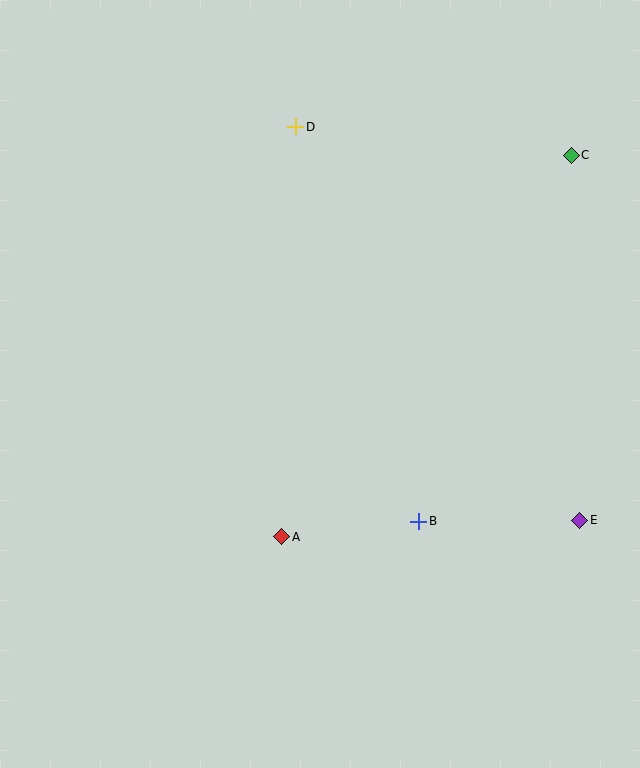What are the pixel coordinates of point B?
Point B is at (419, 521).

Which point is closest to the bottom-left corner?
Point A is closest to the bottom-left corner.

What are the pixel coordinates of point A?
Point A is at (282, 537).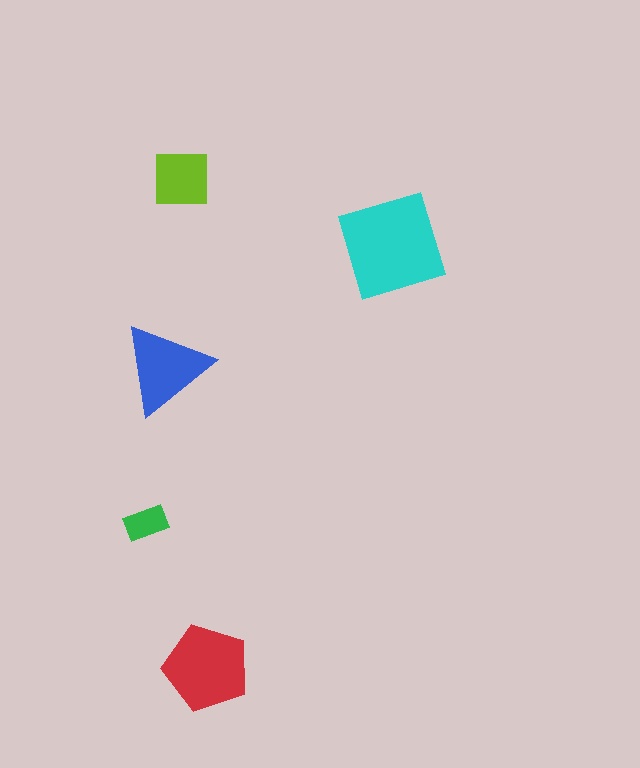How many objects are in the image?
There are 5 objects in the image.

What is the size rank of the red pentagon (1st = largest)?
2nd.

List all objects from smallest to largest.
The green rectangle, the lime square, the blue triangle, the red pentagon, the cyan diamond.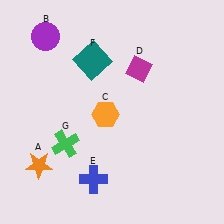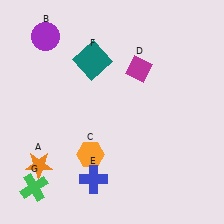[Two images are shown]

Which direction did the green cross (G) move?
The green cross (G) moved down.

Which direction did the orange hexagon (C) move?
The orange hexagon (C) moved down.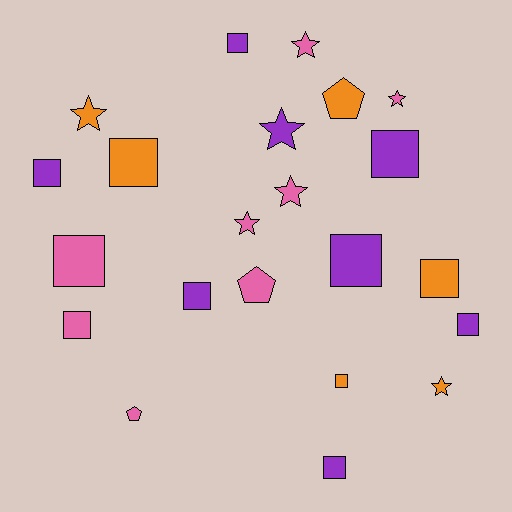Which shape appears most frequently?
Square, with 12 objects.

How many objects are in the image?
There are 22 objects.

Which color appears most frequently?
Pink, with 8 objects.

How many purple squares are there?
There are 7 purple squares.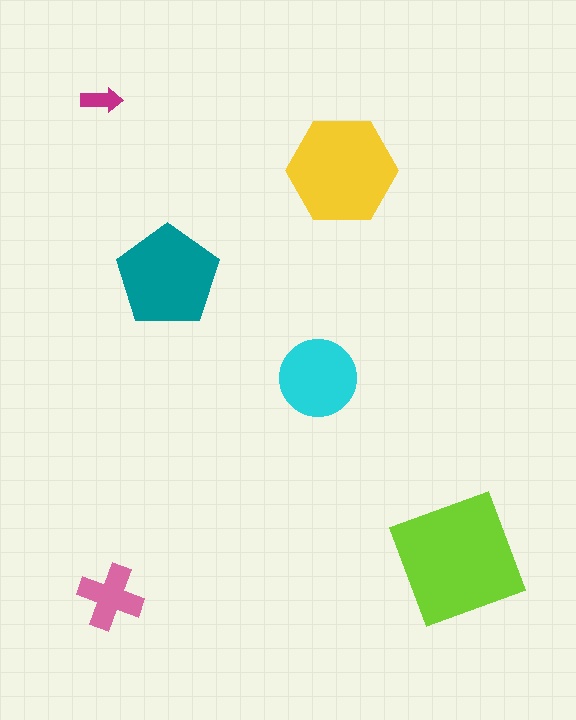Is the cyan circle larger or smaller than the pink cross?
Larger.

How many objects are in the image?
There are 6 objects in the image.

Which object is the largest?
The lime square.